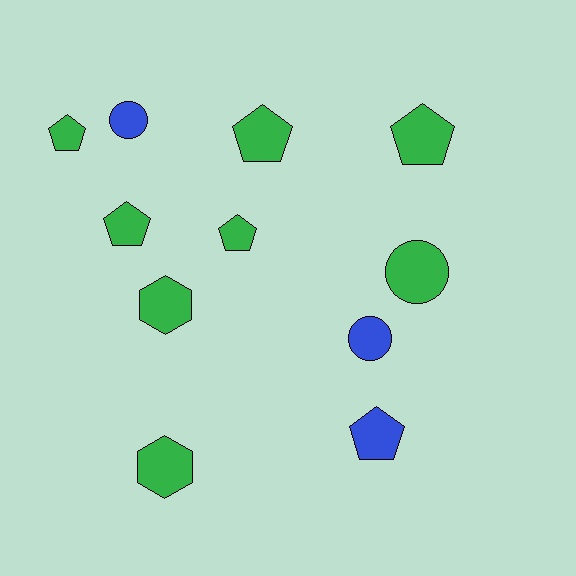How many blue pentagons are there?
There is 1 blue pentagon.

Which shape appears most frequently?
Pentagon, with 6 objects.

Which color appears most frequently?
Green, with 8 objects.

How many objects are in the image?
There are 11 objects.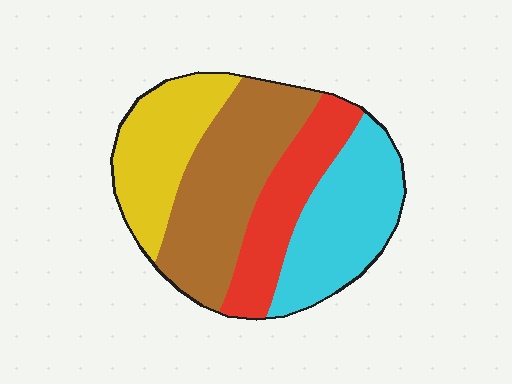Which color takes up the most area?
Brown, at roughly 30%.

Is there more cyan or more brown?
Brown.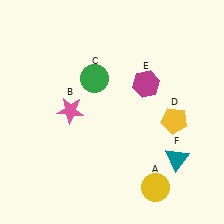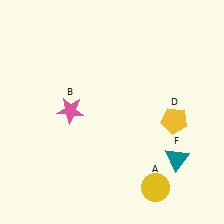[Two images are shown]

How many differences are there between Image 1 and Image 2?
There are 2 differences between the two images.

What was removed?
The green circle (C), the magenta hexagon (E) were removed in Image 2.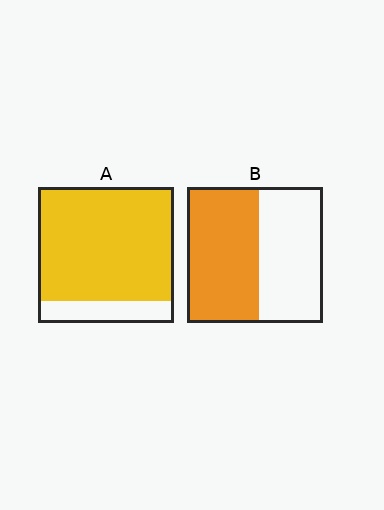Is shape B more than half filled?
Roughly half.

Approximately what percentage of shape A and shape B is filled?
A is approximately 85% and B is approximately 55%.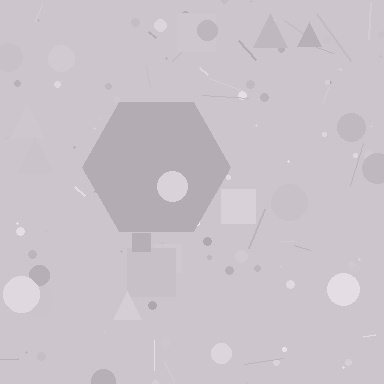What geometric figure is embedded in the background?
A hexagon is embedded in the background.